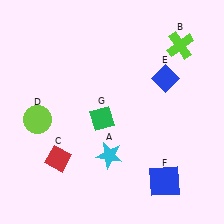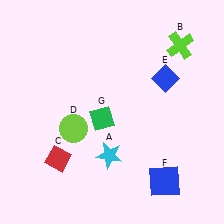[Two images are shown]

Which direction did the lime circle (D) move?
The lime circle (D) moved right.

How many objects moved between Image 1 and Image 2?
1 object moved between the two images.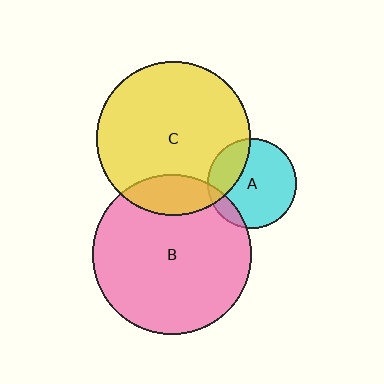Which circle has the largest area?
Circle B (pink).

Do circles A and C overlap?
Yes.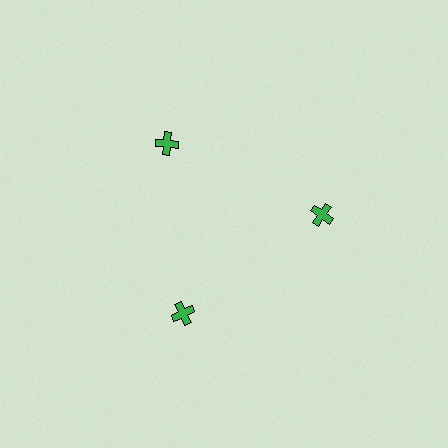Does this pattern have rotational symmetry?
Yes, this pattern has 3-fold rotational symmetry. It looks the same after rotating 120 degrees around the center.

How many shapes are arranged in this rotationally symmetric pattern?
There are 3 shapes, arranged in 3 groups of 1.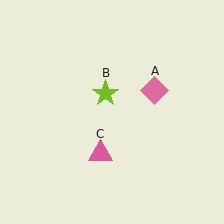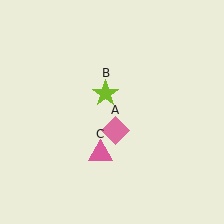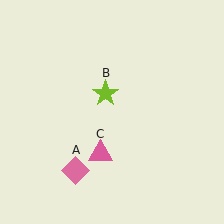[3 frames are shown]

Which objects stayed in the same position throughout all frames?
Lime star (object B) and pink triangle (object C) remained stationary.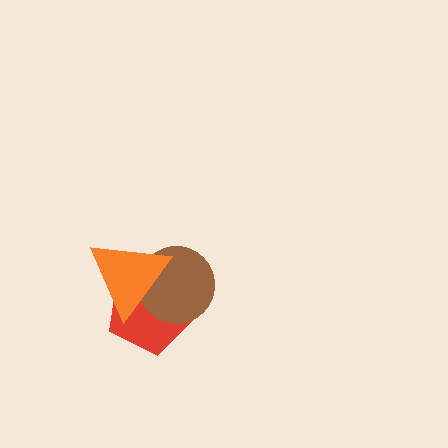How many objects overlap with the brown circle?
2 objects overlap with the brown circle.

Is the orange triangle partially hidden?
No, no other shape covers it.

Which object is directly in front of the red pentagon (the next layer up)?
The brown circle is directly in front of the red pentagon.